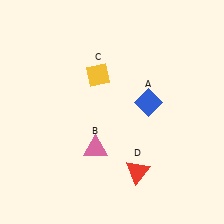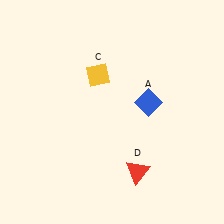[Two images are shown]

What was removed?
The pink triangle (B) was removed in Image 2.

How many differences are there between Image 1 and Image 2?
There is 1 difference between the two images.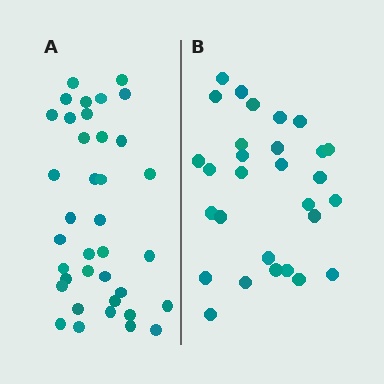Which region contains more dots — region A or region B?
Region A (the left region) has more dots.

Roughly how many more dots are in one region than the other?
Region A has roughly 8 or so more dots than region B.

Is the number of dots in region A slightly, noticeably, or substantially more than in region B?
Region A has noticeably more, but not dramatically so. The ratio is roughly 1.3 to 1.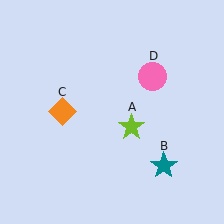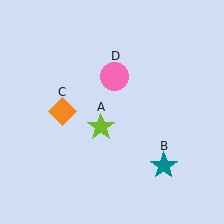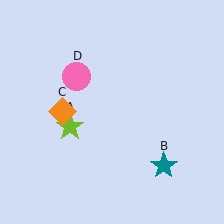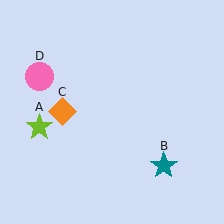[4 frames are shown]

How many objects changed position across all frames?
2 objects changed position: lime star (object A), pink circle (object D).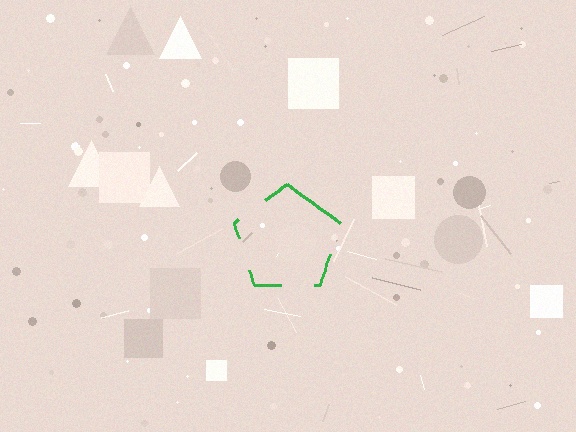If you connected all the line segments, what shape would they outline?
They would outline a pentagon.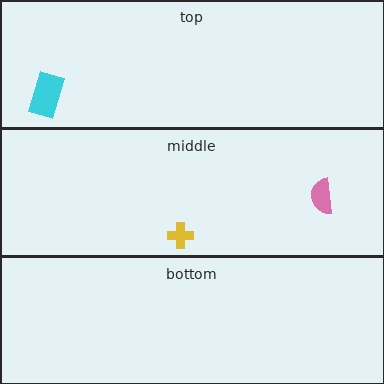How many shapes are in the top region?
1.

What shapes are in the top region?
The cyan rectangle.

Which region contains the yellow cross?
The middle region.